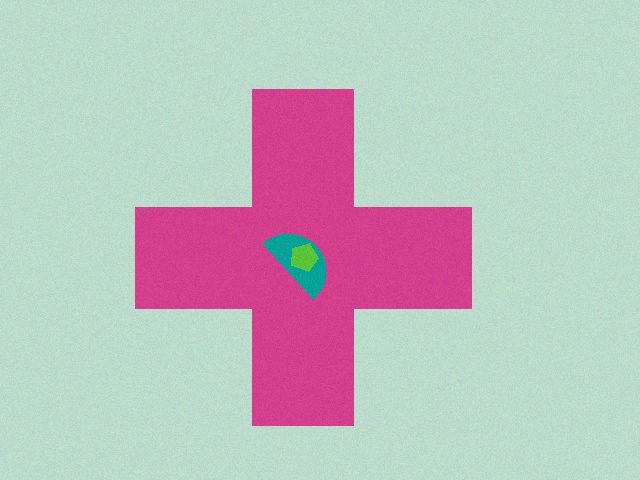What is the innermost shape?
The lime pentagon.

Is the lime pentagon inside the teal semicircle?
Yes.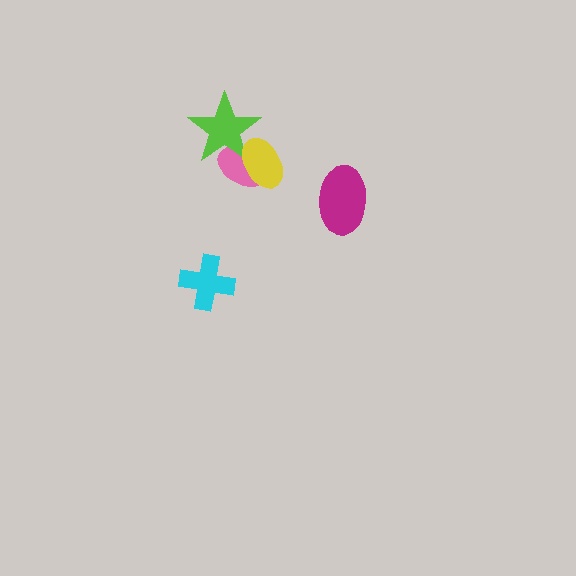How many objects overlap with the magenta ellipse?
0 objects overlap with the magenta ellipse.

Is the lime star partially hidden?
Yes, it is partially covered by another shape.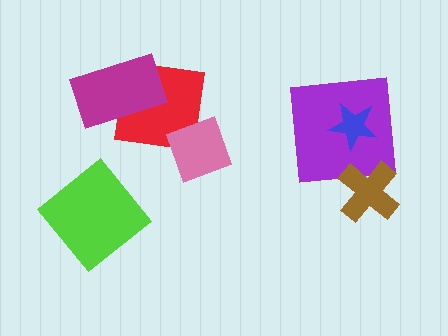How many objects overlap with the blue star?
1 object overlaps with the blue star.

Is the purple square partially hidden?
Yes, it is partially covered by another shape.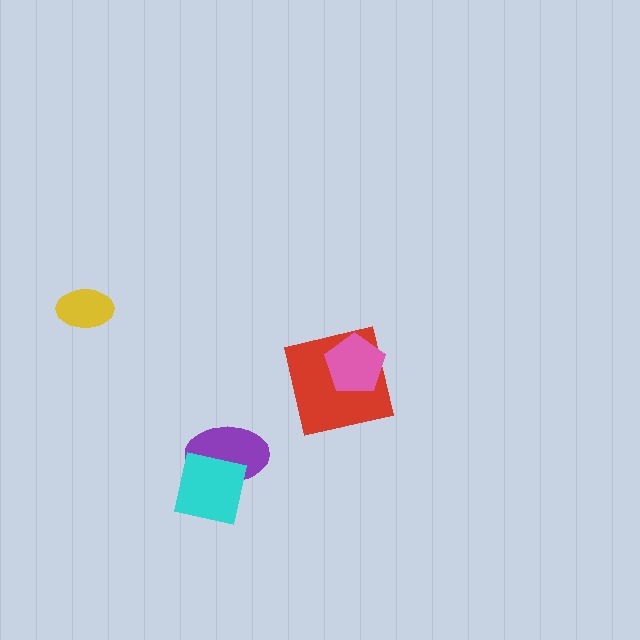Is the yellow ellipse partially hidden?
No, no other shape covers it.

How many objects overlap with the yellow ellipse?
0 objects overlap with the yellow ellipse.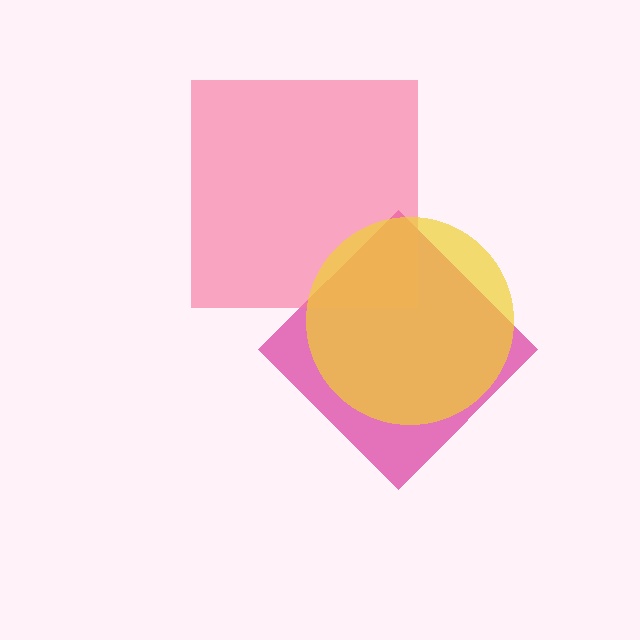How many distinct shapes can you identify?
There are 3 distinct shapes: a magenta diamond, a pink square, a yellow circle.